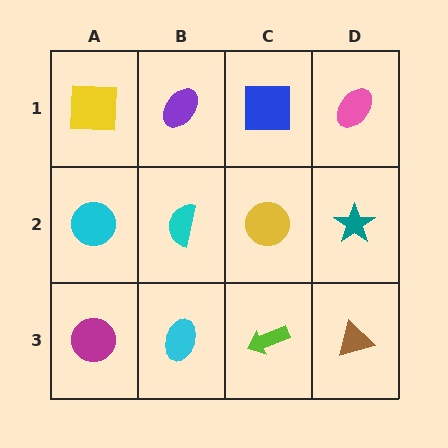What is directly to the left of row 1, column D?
A blue square.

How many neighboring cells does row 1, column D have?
2.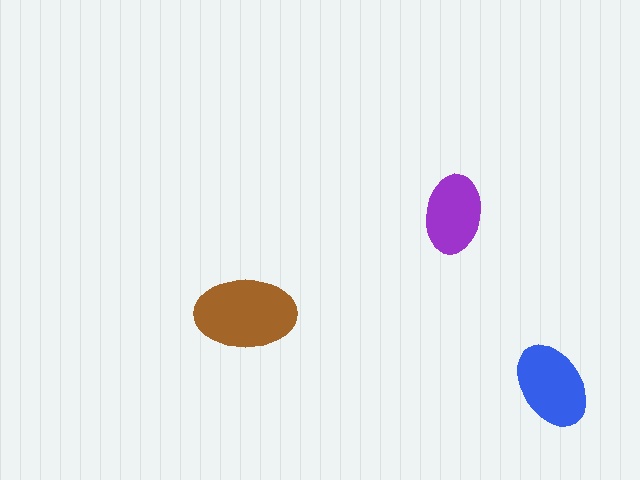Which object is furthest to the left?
The brown ellipse is leftmost.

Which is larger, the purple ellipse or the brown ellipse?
The brown one.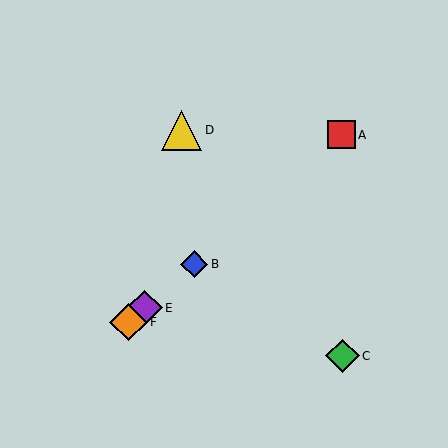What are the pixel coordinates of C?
Object C is at (343, 356).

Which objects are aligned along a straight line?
Objects A, B, E, F are aligned along a straight line.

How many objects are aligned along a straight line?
4 objects (A, B, E, F) are aligned along a straight line.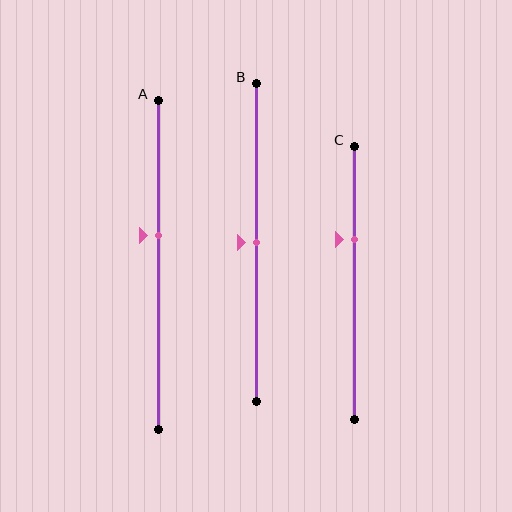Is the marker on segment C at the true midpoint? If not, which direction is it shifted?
No, the marker on segment C is shifted upward by about 16% of the segment length.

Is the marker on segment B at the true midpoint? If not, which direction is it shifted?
Yes, the marker on segment B is at the true midpoint.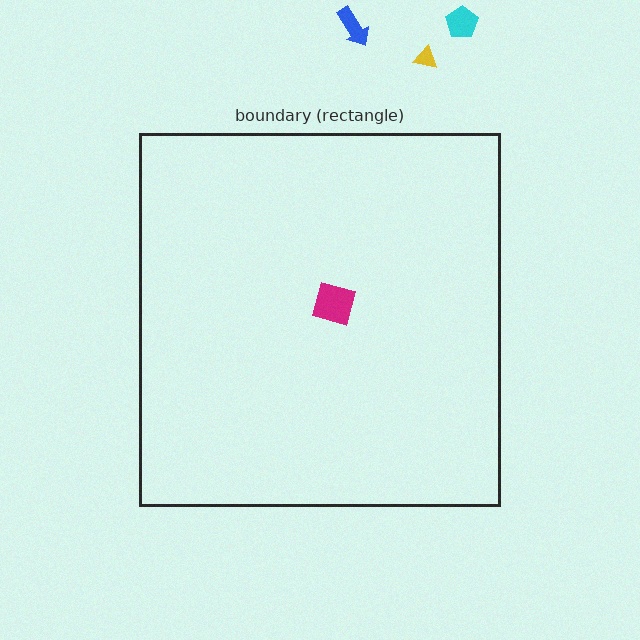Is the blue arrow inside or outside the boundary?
Outside.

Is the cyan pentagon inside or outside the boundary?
Outside.